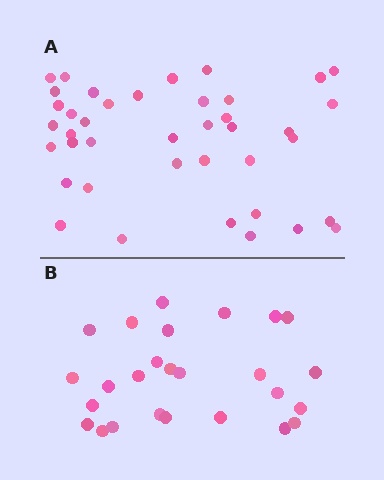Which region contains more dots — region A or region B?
Region A (the top region) has more dots.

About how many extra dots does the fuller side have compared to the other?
Region A has approximately 15 more dots than region B.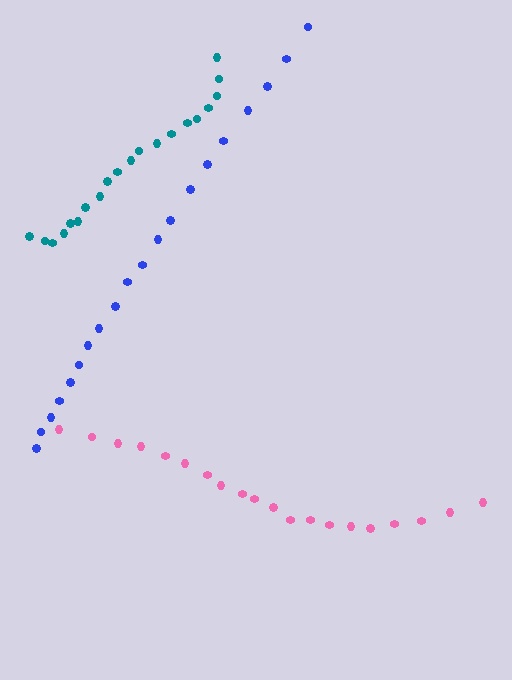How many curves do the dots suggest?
There are 3 distinct paths.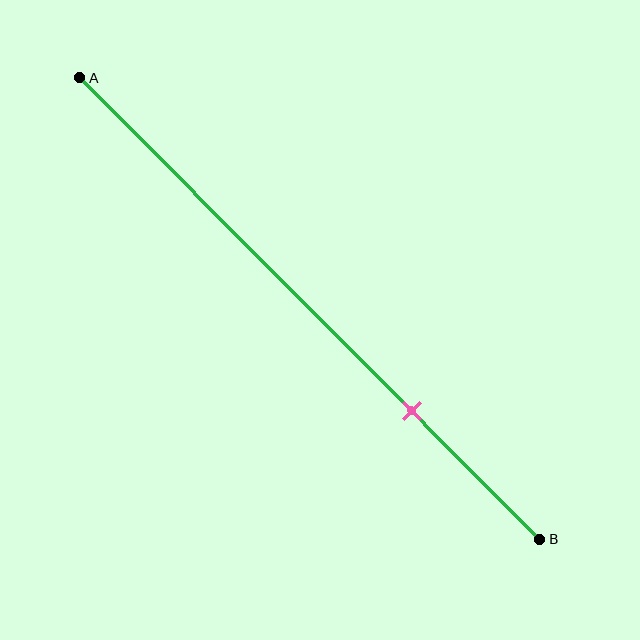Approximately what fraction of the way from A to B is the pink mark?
The pink mark is approximately 70% of the way from A to B.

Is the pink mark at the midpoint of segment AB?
No, the mark is at about 70% from A, not at the 50% midpoint.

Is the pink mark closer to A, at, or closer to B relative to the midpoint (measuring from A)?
The pink mark is closer to point B than the midpoint of segment AB.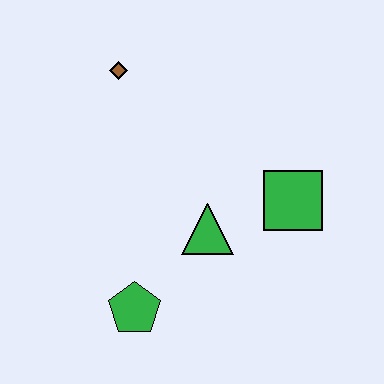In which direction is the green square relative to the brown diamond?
The green square is to the right of the brown diamond.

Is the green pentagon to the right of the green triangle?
No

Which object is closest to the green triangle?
The green square is closest to the green triangle.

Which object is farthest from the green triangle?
The brown diamond is farthest from the green triangle.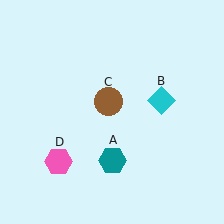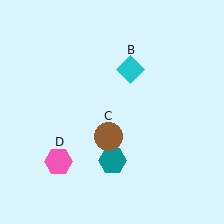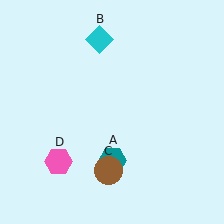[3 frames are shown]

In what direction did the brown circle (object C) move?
The brown circle (object C) moved down.